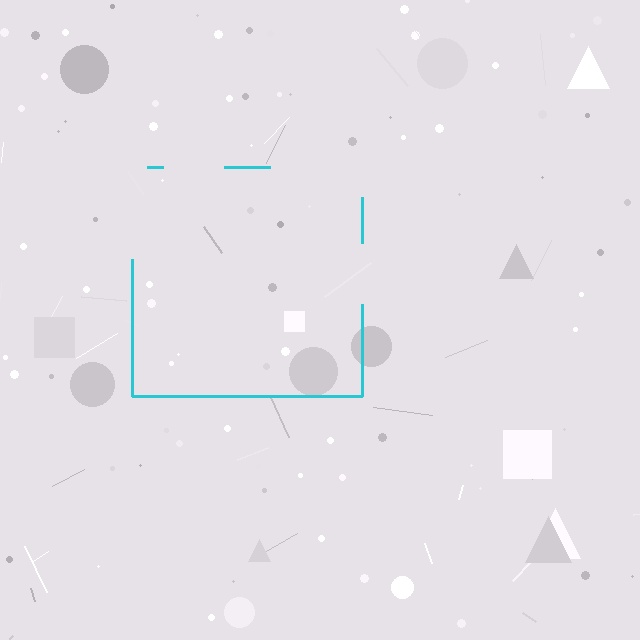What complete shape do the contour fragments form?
The contour fragments form a square.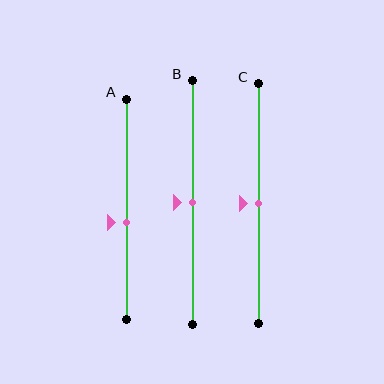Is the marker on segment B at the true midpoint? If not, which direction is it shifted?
Yes, the marker on segment B is at the true midpoint.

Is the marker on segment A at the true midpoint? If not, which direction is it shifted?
No, the marker on segment A is shifted downward by about 6% of the segment length.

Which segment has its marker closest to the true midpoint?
Segment B has its marker closest to the true midpoint.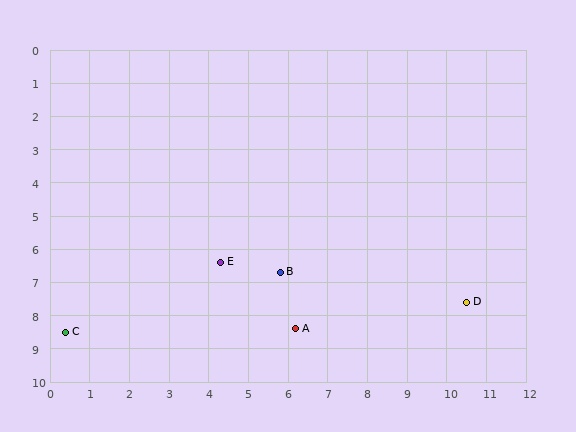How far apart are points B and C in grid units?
Points B and C are about 5.7 grid units apart.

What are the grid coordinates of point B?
Point B is at approximately (5.8, 6.7).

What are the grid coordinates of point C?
Point C is at approximately (0.4, 8.5).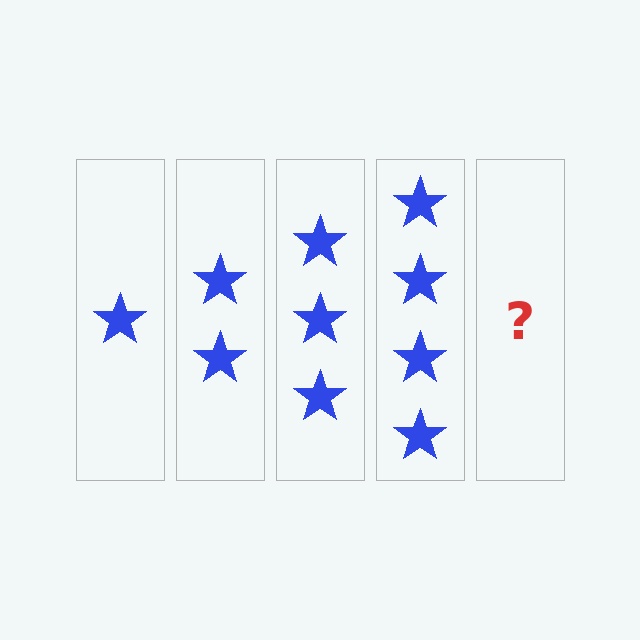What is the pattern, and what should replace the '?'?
The pattern is that each step adds one more star. The '?' should be 5 stars.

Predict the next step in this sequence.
The next step is 5 stars.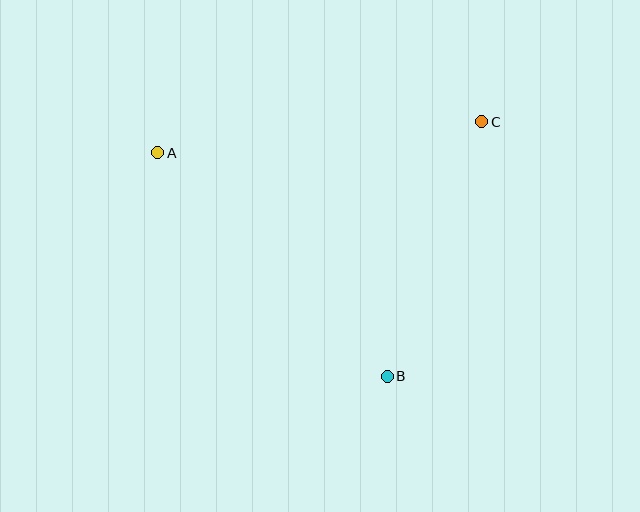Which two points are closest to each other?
Points B and C are closest to each other.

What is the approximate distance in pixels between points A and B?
The distance between A and B is approximately 321 pixels.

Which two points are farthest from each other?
Points A and C are farthest from each other.